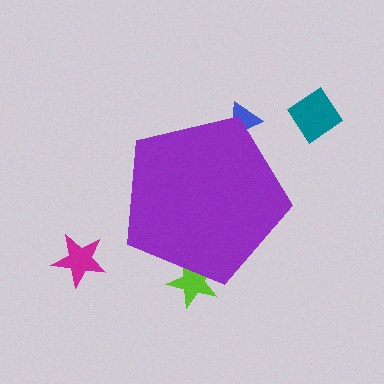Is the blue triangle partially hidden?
Yes, the blue triangle is partially hidden behind the purple pentagon.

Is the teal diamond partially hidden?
No, the teal diamond is fully visible.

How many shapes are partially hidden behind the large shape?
2 shapes are partially hidden.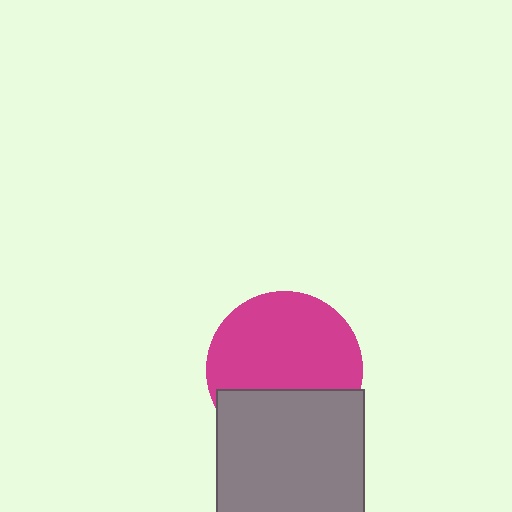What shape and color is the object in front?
The object in front is a gray rectangle.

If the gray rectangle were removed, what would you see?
You would see the complete magenta circle.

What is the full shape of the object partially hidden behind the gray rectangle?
The partially hidden object is a magenta circle.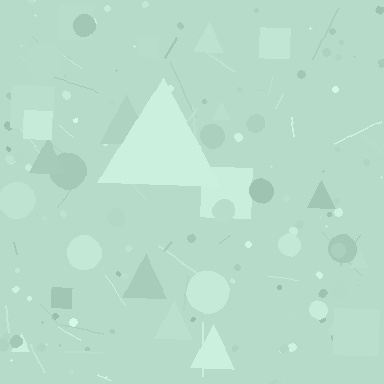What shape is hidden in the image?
A triangle is hidden in the image.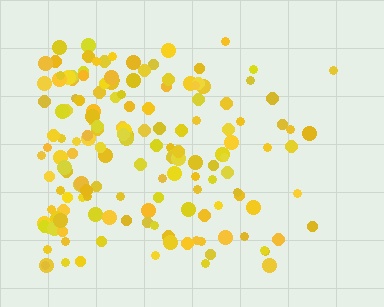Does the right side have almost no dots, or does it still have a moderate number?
Still a moderate number, just noticeably fewer than the left.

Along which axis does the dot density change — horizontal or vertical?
Horizontal.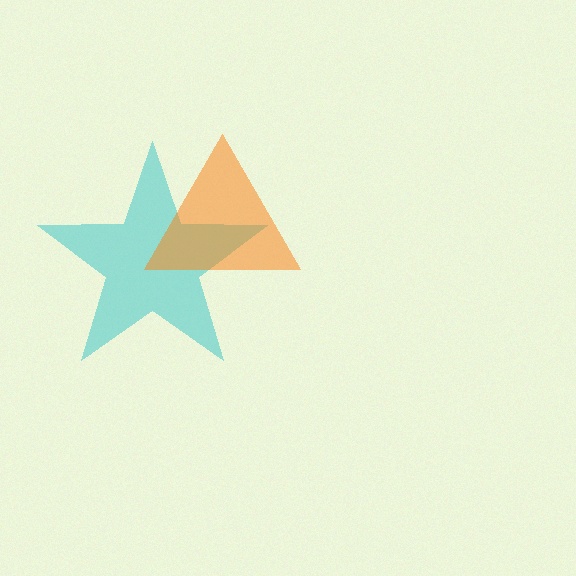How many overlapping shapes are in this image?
There are 2 overlapping shapes in the image.